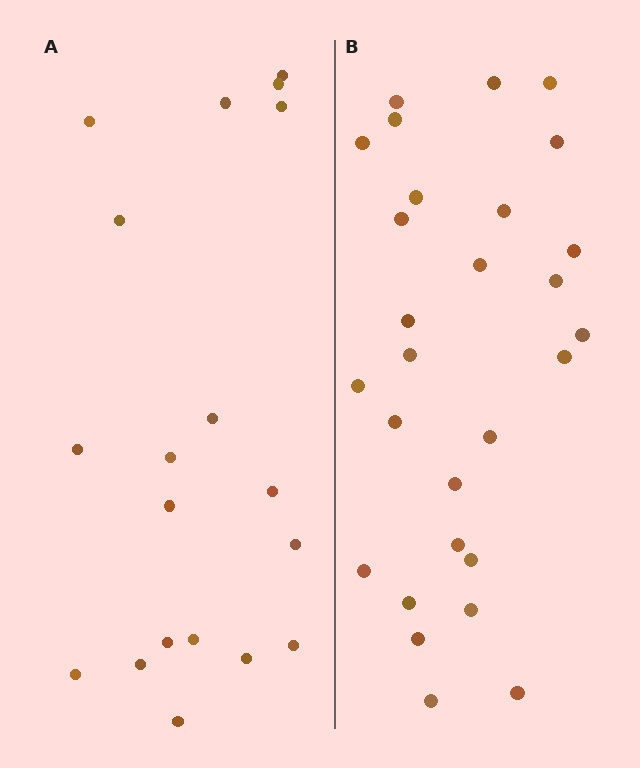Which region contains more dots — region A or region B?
Region B (the right region) has more dots.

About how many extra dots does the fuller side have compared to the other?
Region B has roughly 8 or so more dots than region A.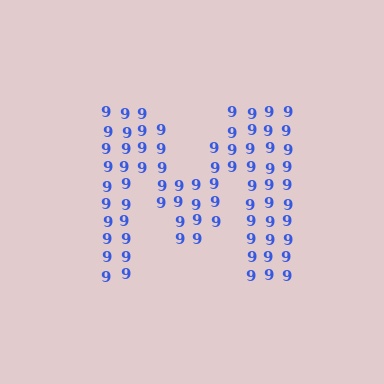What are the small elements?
The small elements are digit 9's.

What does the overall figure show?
The overall figure shows the letter M.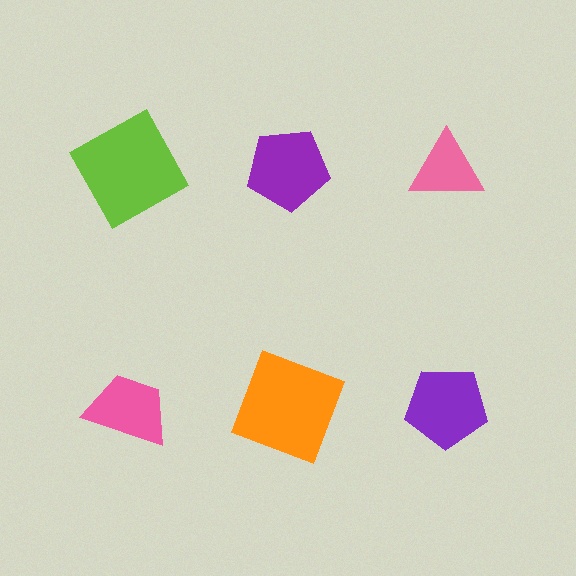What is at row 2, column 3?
A purple pentagon.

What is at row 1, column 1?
A lime square.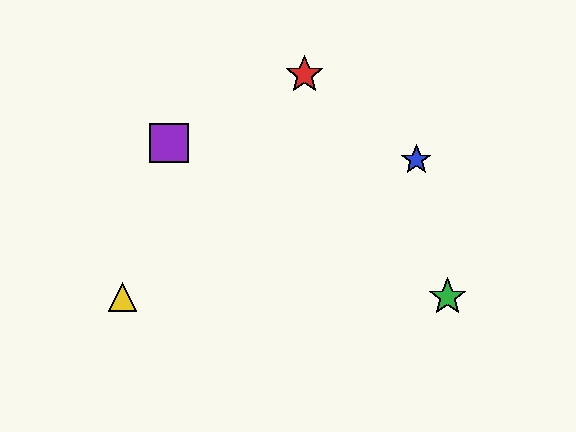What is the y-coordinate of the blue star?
The blue star is at y≈160.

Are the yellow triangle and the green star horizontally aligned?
Yes, both are at y≈297.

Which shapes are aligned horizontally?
The green star, the yellow triangle are aligned horizontally.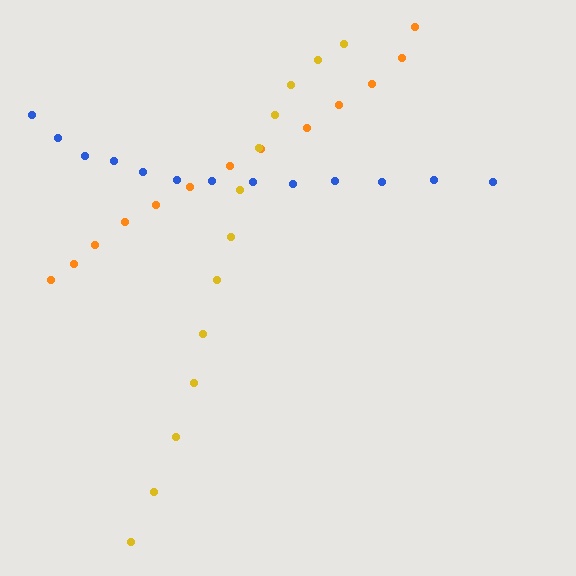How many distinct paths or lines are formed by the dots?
There are 3 distinct paths.